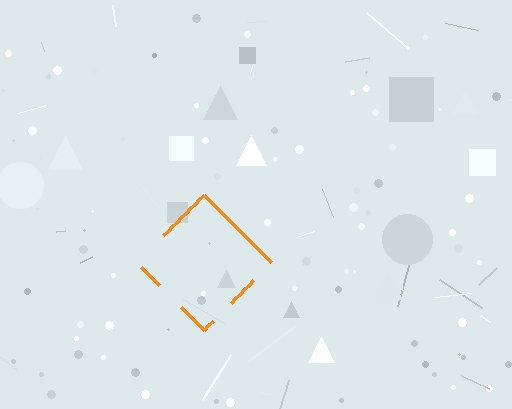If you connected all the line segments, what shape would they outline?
They would outline a diamond.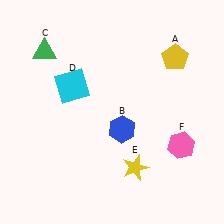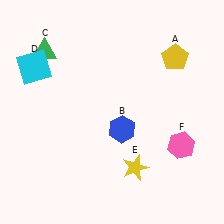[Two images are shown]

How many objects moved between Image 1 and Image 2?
1 object moved between the two images.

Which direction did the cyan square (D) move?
The cyan square (D) moved left.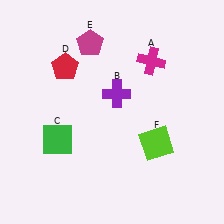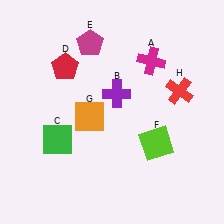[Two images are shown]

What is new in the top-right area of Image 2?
A red cross (H) was added in the top-right area of Image 2.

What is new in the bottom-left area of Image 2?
An orange square (G) was added in the bottom-left area of Image 2.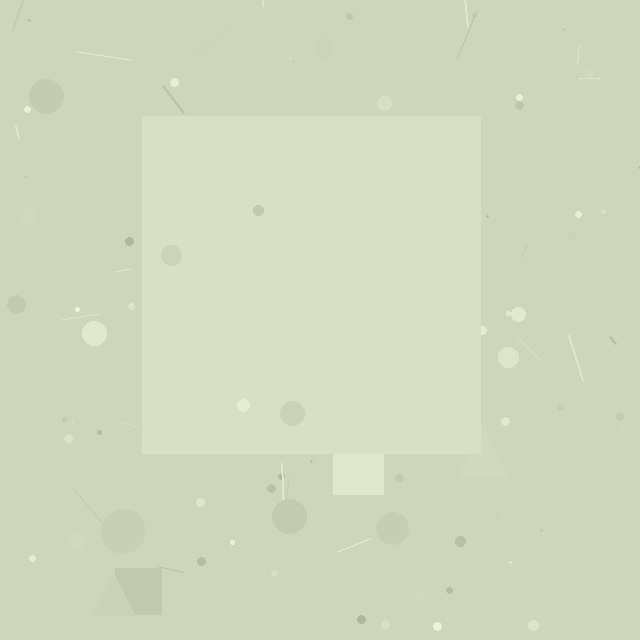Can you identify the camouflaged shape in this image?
The camouflaged shape is a square.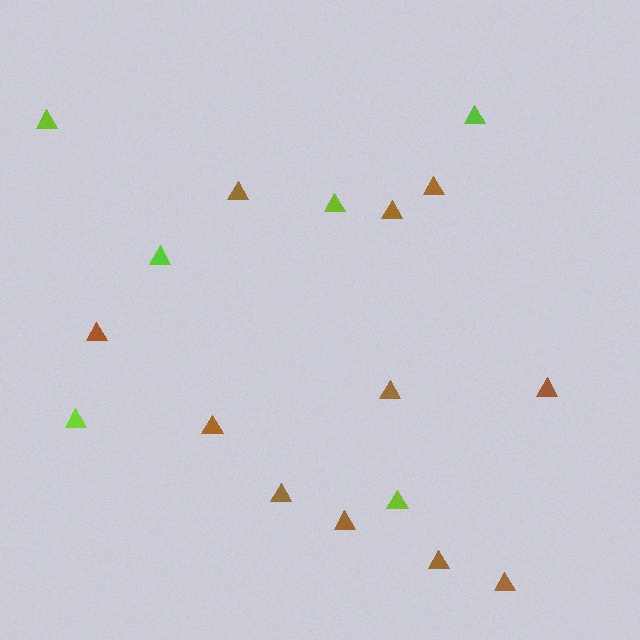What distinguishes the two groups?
There are 2 groups: one group of brown triangles (11) and one group of lime triangles (6).